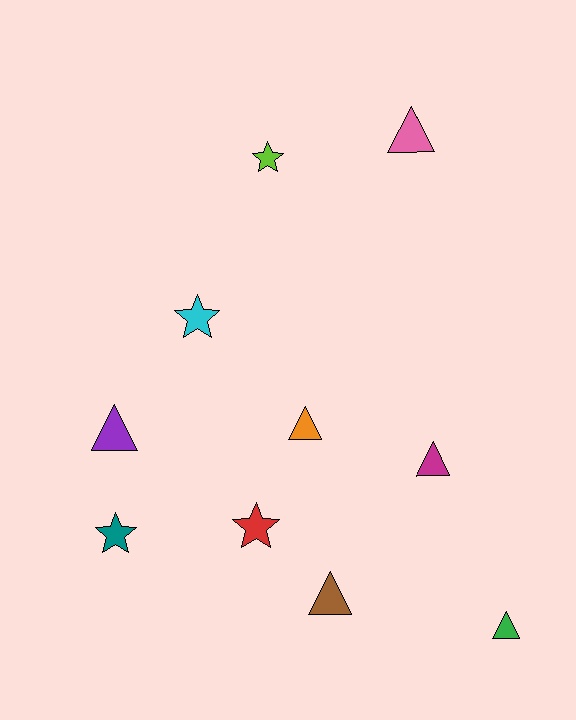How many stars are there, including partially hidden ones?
There are 4 stars.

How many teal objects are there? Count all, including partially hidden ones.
There is 1 teal object.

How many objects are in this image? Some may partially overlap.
There are 10 objects.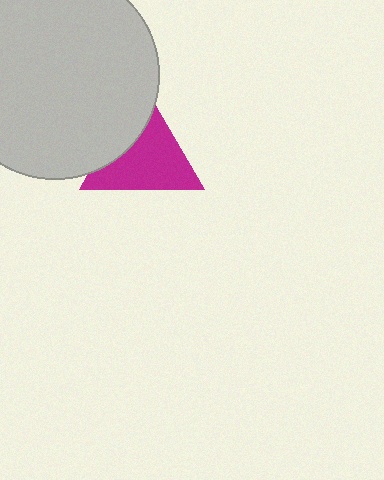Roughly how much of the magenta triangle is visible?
Most of it is visible (roughly 69%).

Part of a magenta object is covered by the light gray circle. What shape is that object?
It is a triangle.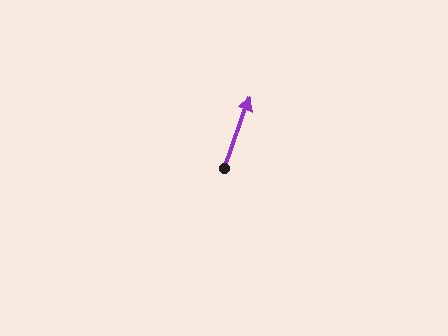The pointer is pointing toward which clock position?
Roughly 1 o'clock.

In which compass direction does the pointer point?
North.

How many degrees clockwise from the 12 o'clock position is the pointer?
Approximately 20 degrees.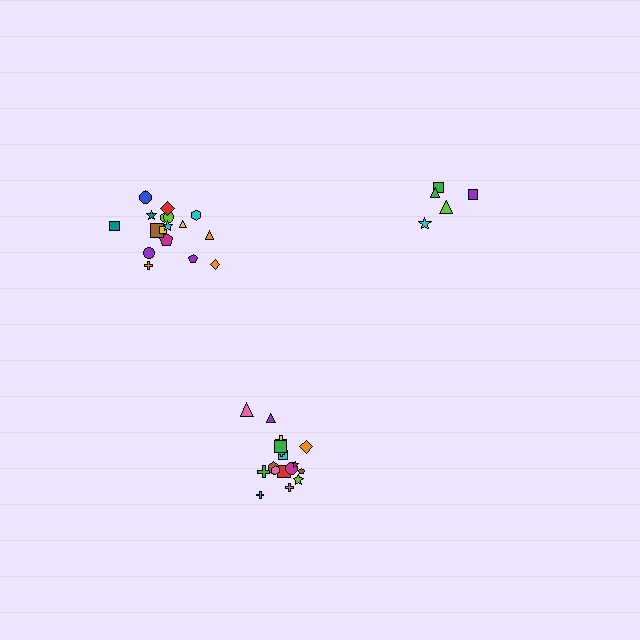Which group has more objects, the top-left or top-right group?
The top-left group.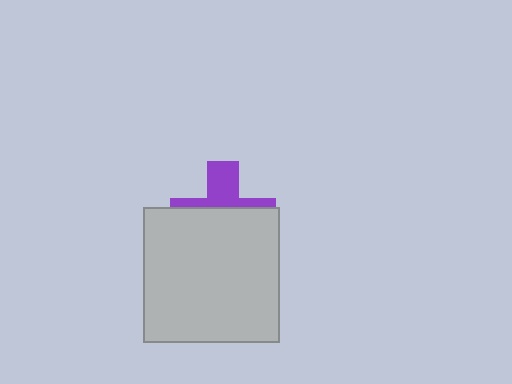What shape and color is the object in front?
The object in front is a light gray square.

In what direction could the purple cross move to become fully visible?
The purple cross could move up. That would shift it out from behind the light gray square entirely.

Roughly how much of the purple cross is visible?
A small part of it is visible (roughly 38%).